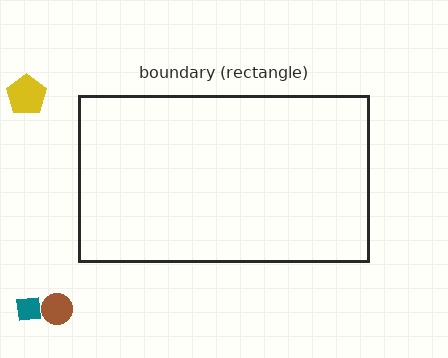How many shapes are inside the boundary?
0 inside, 3 outside.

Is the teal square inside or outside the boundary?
Outside.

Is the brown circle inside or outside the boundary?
Outside.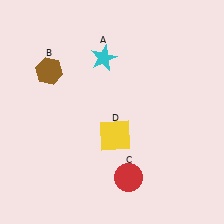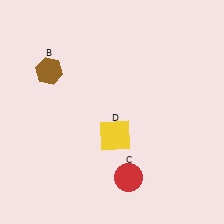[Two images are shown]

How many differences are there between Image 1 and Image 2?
There is 1 difference between the two images.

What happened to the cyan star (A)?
The cyan star (A) was removed in Image 2. It was in the top-left area of Image 1.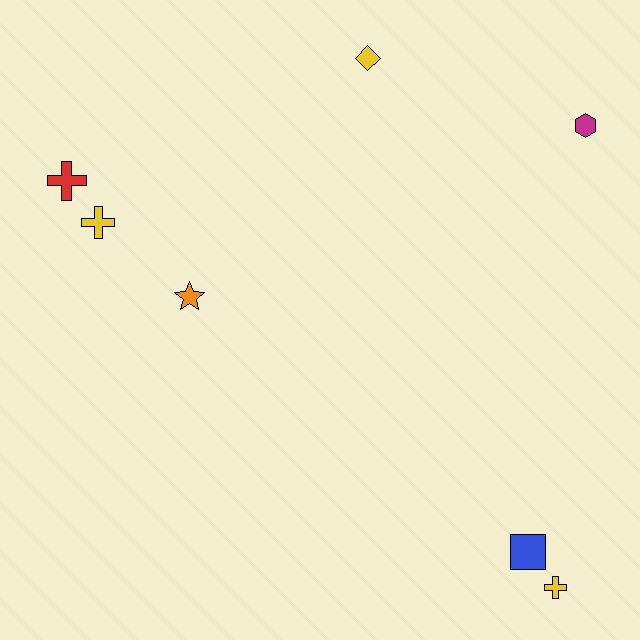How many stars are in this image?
There is 1 star.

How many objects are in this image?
There are 7 objects.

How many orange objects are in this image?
There is 1 orange object.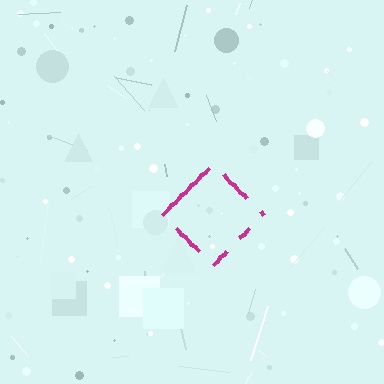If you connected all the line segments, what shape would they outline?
They would outline a diamond.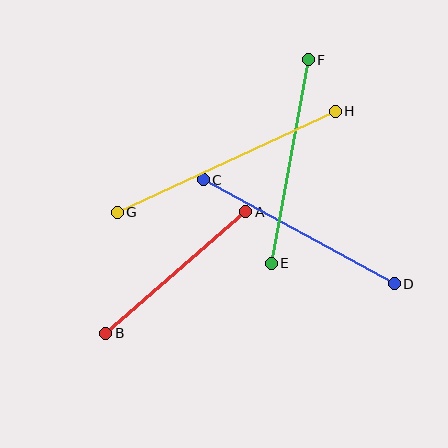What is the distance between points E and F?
The distance is approximately 207 pixels.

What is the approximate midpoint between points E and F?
The midpoint is at approximately (290, 161) pixels.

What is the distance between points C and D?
The distance is approximately 217 pixels.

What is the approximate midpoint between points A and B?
The midpoint is at approximately (176, 272) pixels.